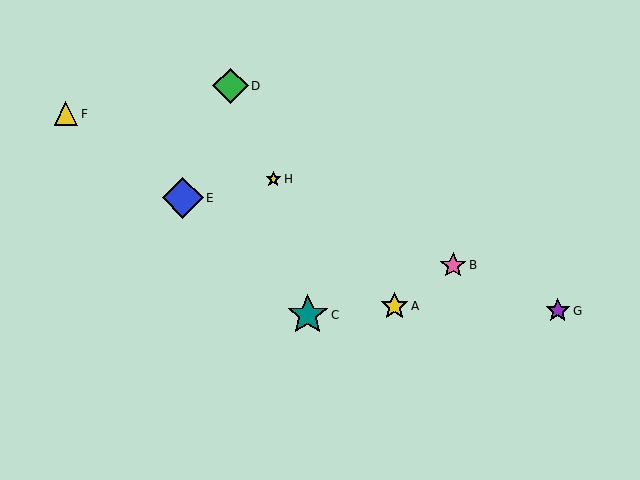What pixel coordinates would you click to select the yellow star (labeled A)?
Click at (395, 306) to select the yellow star A.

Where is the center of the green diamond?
The center of the green diamond is at (231, 86).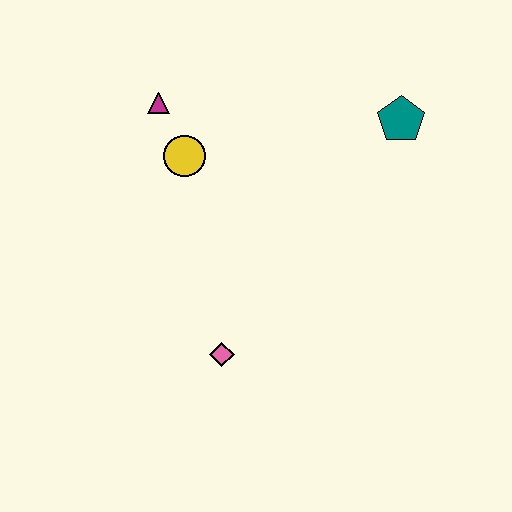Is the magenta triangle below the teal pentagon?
No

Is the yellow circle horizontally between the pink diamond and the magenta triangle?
Yes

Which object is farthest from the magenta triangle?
The pink diamond is farthest from the magenta triangle.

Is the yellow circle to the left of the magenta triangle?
No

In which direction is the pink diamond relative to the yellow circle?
The pink diamond is below the yellow circle.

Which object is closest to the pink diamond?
The yellow circle is closest to the pink diamond.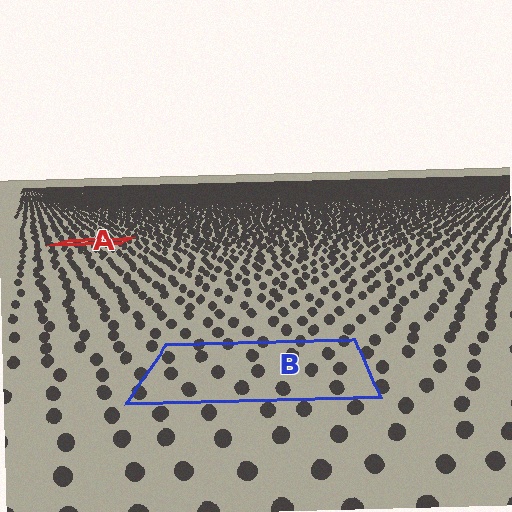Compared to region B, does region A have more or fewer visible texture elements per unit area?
Region A has more texture elements per unit area — they are packed more densely because it is farther away.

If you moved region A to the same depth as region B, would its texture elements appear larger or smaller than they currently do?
They would appear larger. At a closer depth, the same texture elements are projected at a bigger on-screen size.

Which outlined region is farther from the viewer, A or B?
Region A is farther from the viewer — the texture elements inside it appear smaller and more densely packed.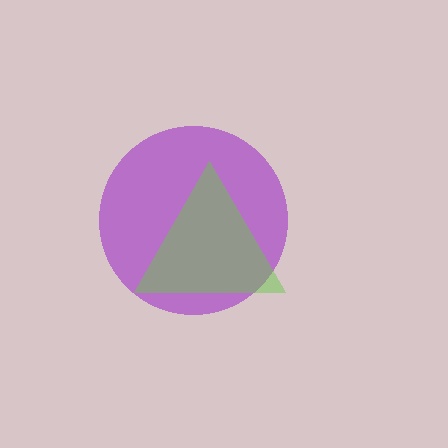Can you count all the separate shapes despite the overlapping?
Yes, there are 2 separate shapes.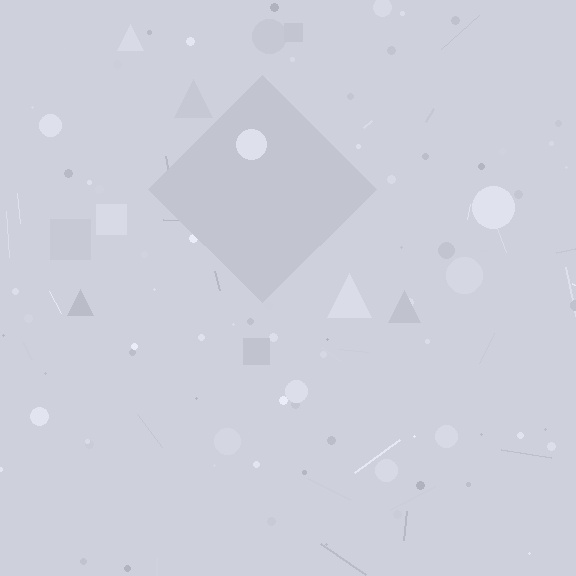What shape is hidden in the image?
A diamond is hidden in the image.